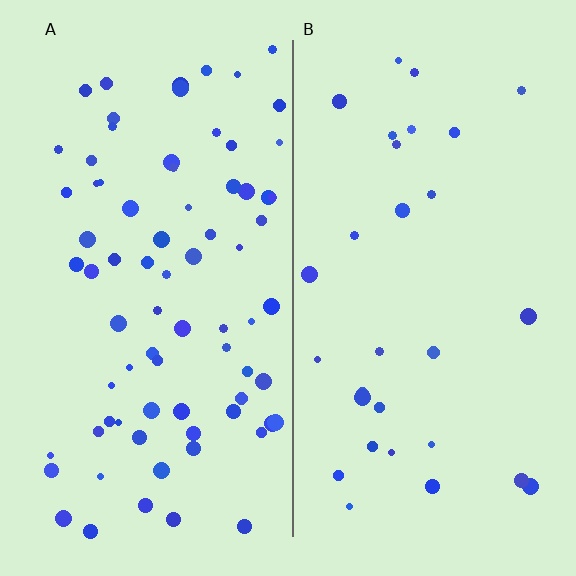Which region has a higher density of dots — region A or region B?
A (the left).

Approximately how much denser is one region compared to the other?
Approximately 2.6× — region A over region B.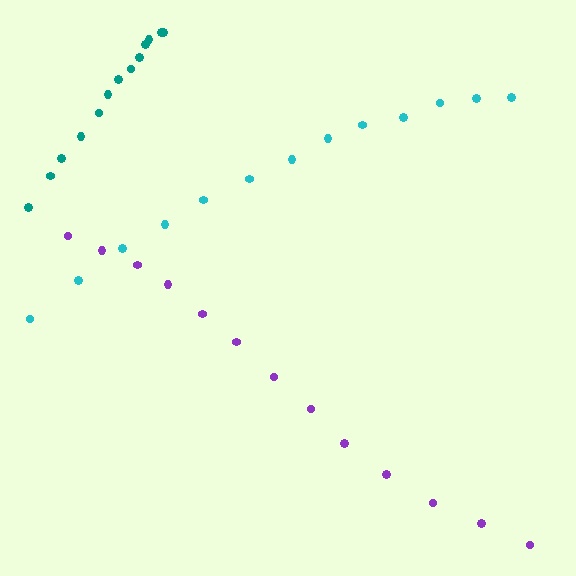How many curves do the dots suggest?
There are 3 distinct paths.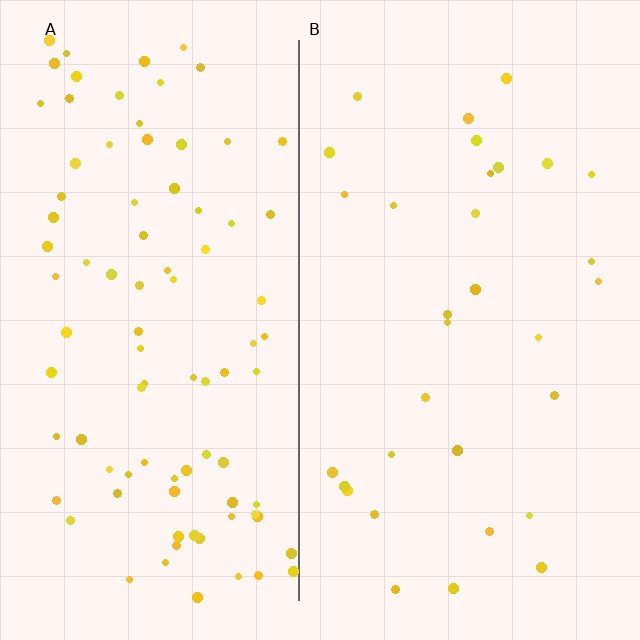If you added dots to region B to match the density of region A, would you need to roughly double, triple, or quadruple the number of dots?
Approximately triple.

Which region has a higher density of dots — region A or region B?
A (the left).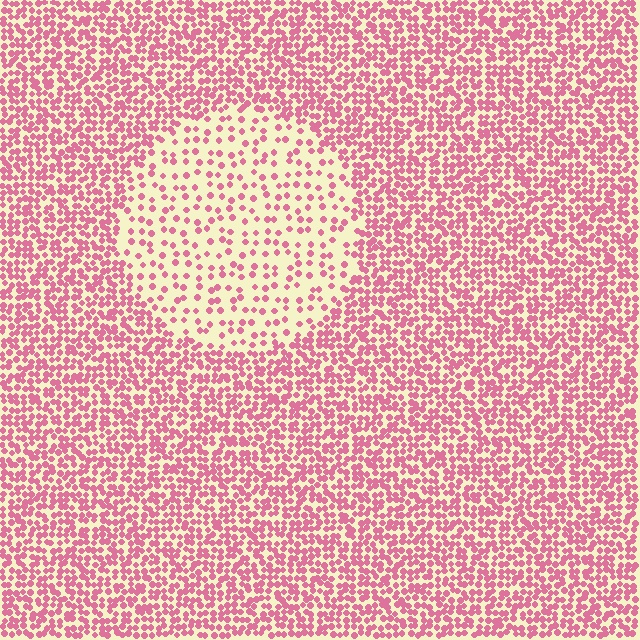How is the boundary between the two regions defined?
The boundary is defined by a change in element density (approximately 2.6x ratio). All elements are the same color, size, and shape.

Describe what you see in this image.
The image contains small pink elements arranged at two different densities. A circle-shaped region is visible where the elements are less densely packed than the surrounding area.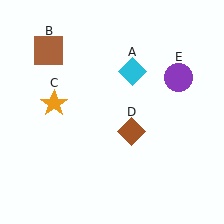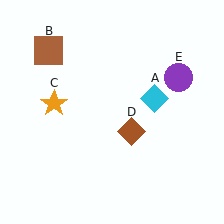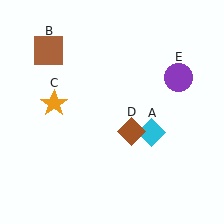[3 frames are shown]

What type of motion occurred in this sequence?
The cyan diamond (object A) rotated clockwise around the center of the scene.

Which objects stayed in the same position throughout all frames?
Brown square (object B) and orange star (object C) and brown diamond (object D) and purple circle (object E) remained stationary.